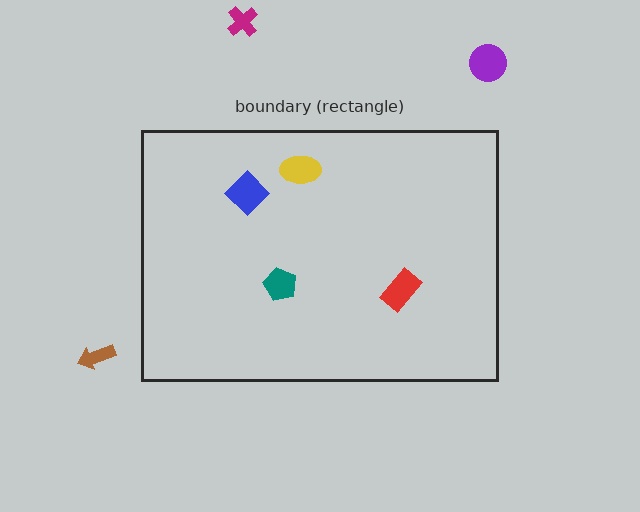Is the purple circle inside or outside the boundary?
Outside.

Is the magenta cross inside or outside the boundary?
Outside.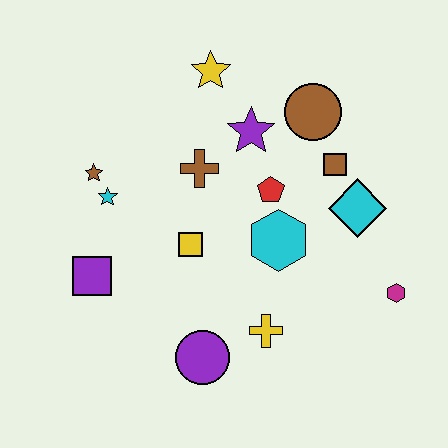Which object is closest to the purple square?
The cyan star is closest to the purple square.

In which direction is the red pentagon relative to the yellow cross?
The red pentagon is above the yellow cross.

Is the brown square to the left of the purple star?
No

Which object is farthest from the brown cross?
The magenta hexagon is farthest from the brown cross.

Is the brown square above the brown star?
Yes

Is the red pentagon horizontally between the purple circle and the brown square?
Yes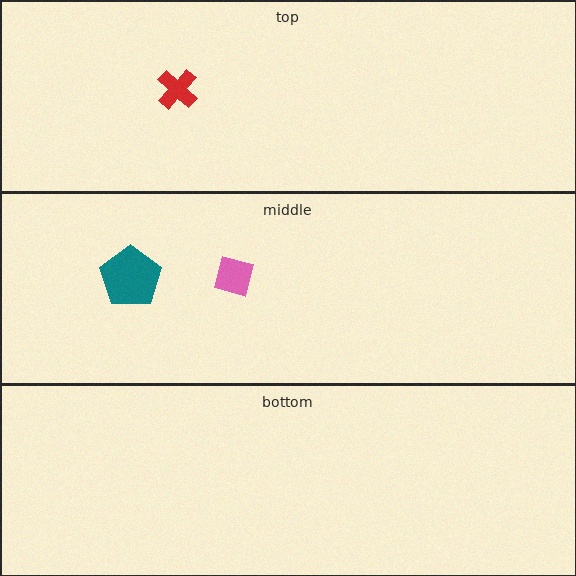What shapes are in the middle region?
The teal pentagon, the pink square.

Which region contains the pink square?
The middle region.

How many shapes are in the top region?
1.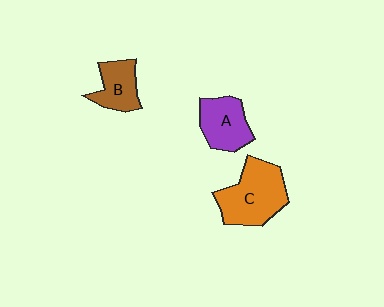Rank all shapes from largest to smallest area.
From largest to smallest: C (orange), A (purple), B (brown).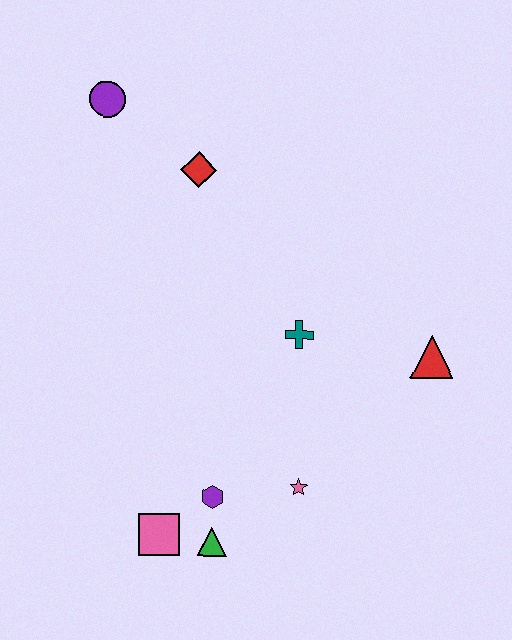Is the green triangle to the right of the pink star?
No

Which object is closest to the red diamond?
The purple circle is closest to the red diamond.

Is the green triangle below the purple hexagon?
Yes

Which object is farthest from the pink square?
The purple circle is farthest from the pink square.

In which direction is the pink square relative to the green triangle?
The pink square is to the left of the green triangle.